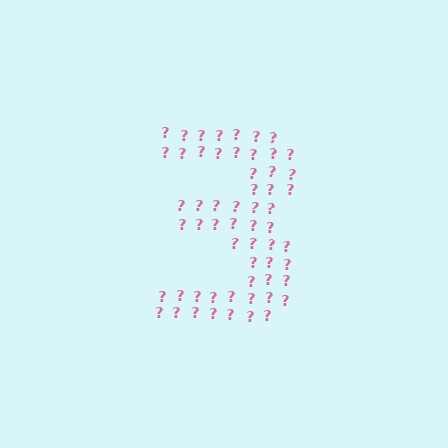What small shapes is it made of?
It is made of small question marks.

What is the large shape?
The large shape is the digit 3.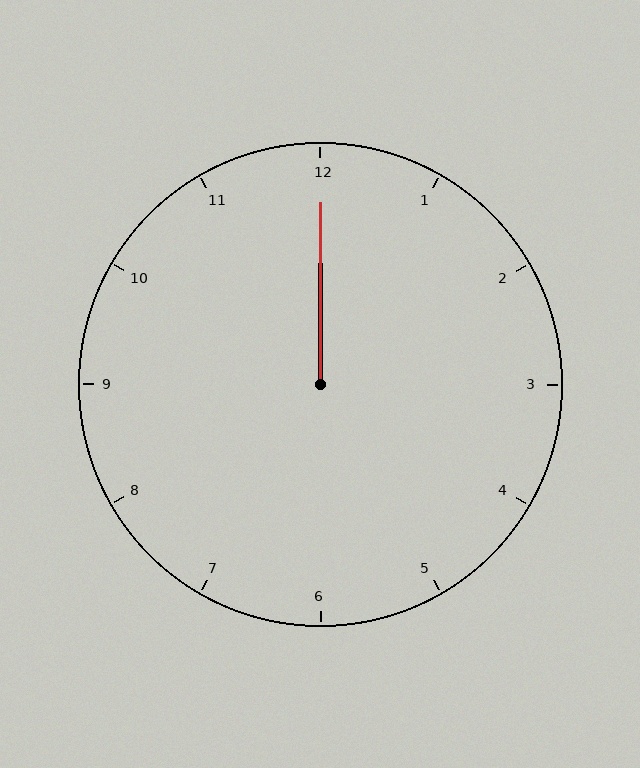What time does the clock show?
12:00.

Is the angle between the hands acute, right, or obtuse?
It is acute.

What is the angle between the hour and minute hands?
Approximately 0 degrees.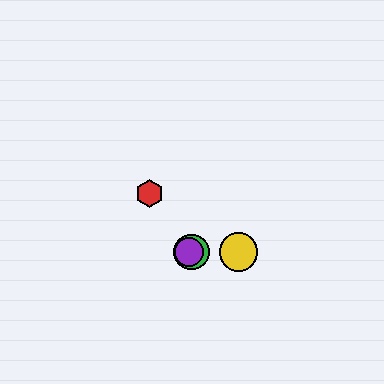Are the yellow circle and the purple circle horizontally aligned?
Yes, both are at y≈252.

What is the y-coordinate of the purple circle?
The purple circle is at y≈252.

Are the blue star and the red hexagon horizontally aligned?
No, the blue star is at y≈252 and the red hexagon is at y≈194.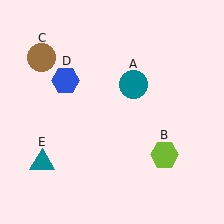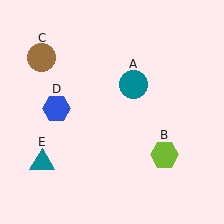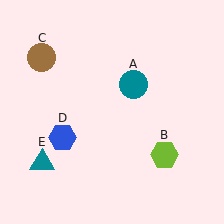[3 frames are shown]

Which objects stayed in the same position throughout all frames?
Teal circle (object A) and lime hexagon (object B) and brown circle (object C) and teal triangle (object E) remained stationary.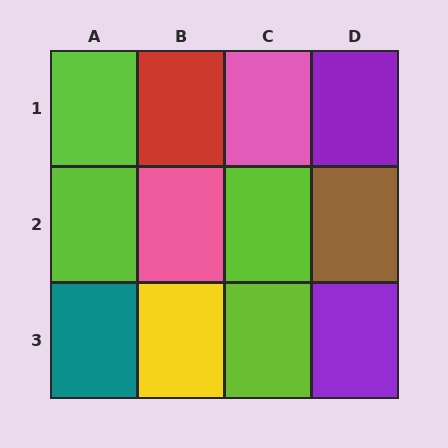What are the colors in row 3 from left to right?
Teal, yellow, lime, purple.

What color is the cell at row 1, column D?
Purple.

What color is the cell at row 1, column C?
Pink.